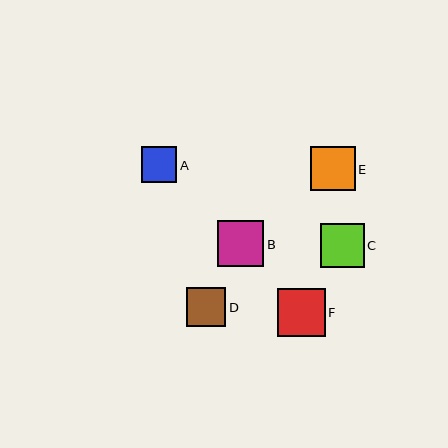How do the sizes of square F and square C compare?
Square F and square C are approximately the same size.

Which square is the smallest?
Square A is the smallest with a size of approximately 35 pixels.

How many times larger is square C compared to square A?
Square C is approximately 1.2 times the size of square A.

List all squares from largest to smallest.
From largest to smallest: F, B, E, C, D, A.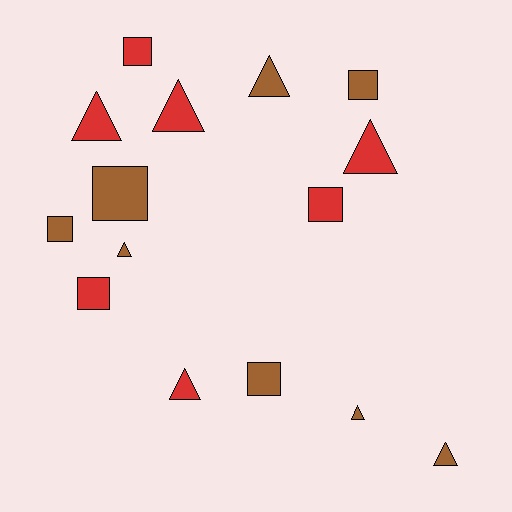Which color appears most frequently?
Brown, with 8 objects.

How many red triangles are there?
There are 4 red triangles.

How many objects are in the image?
There are 15 objects.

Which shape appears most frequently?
Triangle, with 8 objects.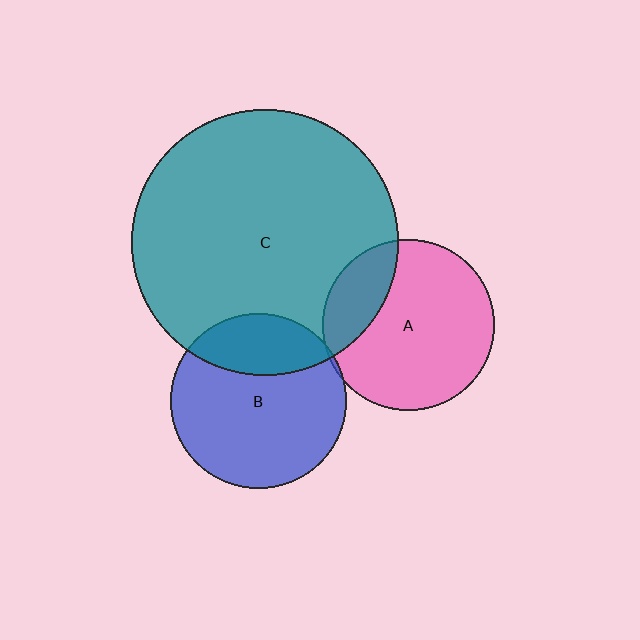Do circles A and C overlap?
Yes.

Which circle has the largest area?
Circle C (teal).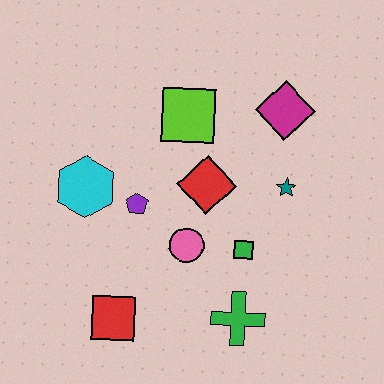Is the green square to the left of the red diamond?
No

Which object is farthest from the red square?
The magenta diamond is farthest from the red square.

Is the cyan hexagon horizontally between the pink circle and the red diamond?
No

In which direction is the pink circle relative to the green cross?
The pink circle is above the green cross.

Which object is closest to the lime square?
The red diamond is closest to the lime square.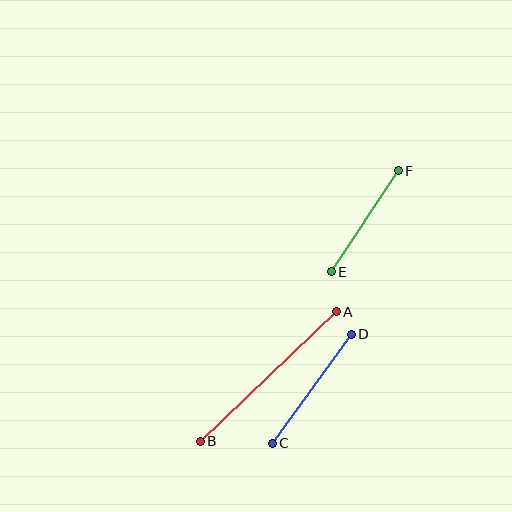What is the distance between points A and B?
The distance is approximately 188 pixels.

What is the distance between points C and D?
The distance is approximately 135 pixels.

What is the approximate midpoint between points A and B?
The midpoint is at approximately (268, 376) pixels.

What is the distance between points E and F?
The distance is approximately 121 pixels.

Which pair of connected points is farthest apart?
Points A and B are farthest apart.